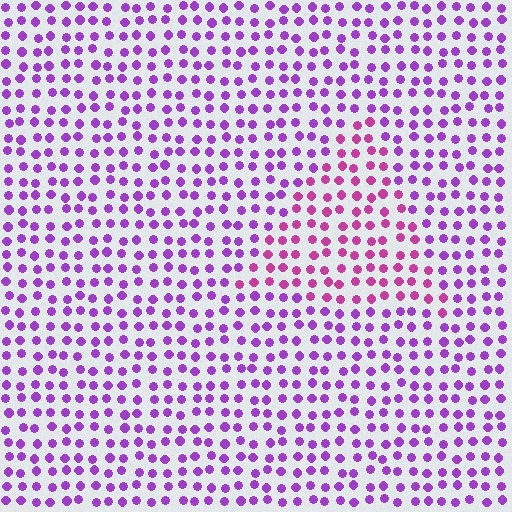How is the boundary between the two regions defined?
The boundary is defined purely by a slight shift in hue (about 34 degrees). Spacing, size, and orientation are identical on both sides.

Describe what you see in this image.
The image is filled with small purple elements in a uniform arrangement. A triangle-shaped region is visible where the elements are tinted to a slightly different hue, forming a subtle color boundary.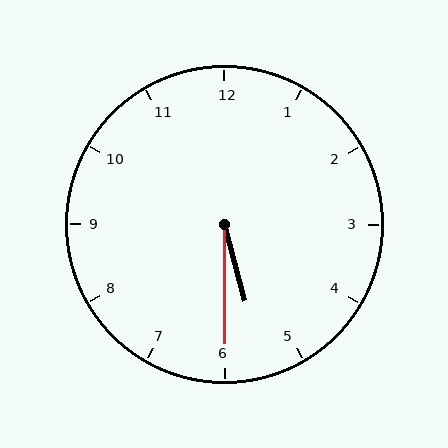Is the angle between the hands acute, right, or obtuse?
It is acute.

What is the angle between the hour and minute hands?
Approximately 15 degrees.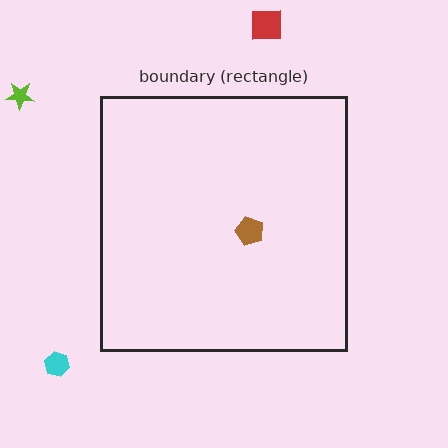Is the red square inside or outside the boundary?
Outside.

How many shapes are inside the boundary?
1 inside, 3 outside.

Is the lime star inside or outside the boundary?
Outside.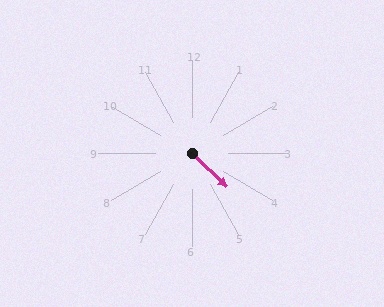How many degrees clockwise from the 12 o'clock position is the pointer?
Approximately 134 degrees.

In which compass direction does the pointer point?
Southeast.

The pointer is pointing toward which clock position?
Roughly 4 o'clock.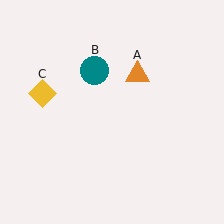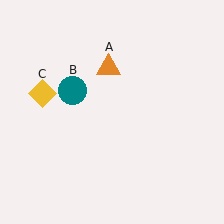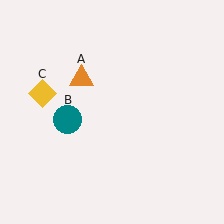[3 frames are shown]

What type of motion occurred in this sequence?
The orange triangle (object A), teal circle (object B) rotated counterclockwise around the center of the scene.